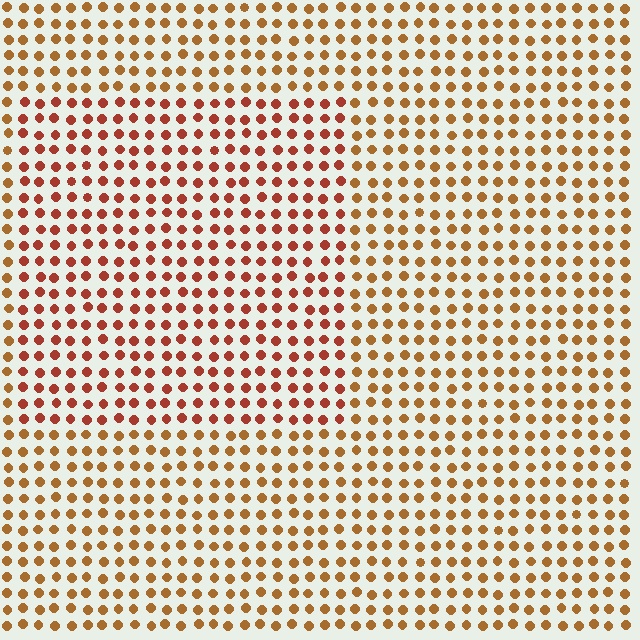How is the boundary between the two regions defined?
The boundary is defined purely by a slight shift in hue (about 26 degrees). Spacing, size, and orientation are identical on both sides.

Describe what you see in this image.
The image is filled with small brown elements in a uniform arrangement. A rectangle-shaped region is visible where the elements are tinted to a slightly different hue, forming a subtle color boundary.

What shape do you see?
I see a rectangle.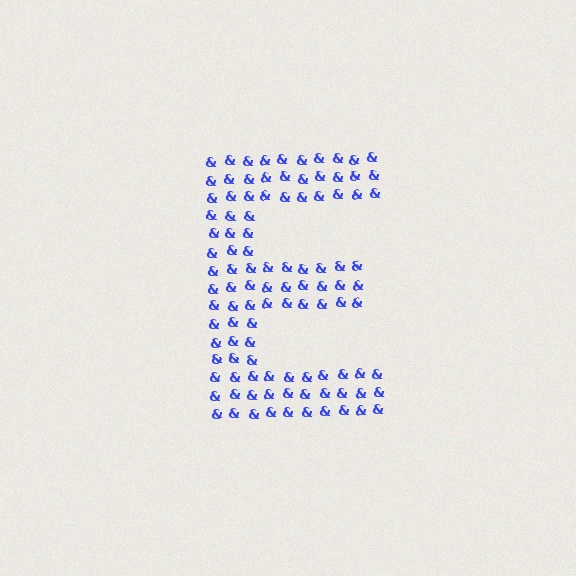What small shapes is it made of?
It is made of small ampersands.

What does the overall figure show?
The overall figure shows the letter E.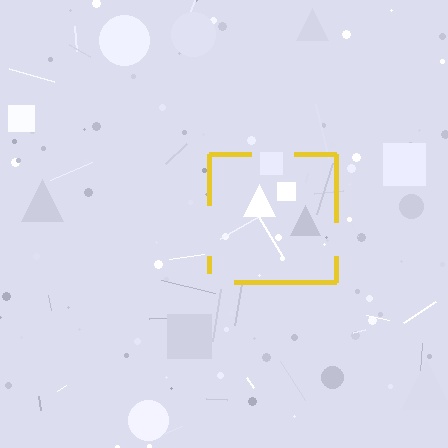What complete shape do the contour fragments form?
The contour fragments form a square.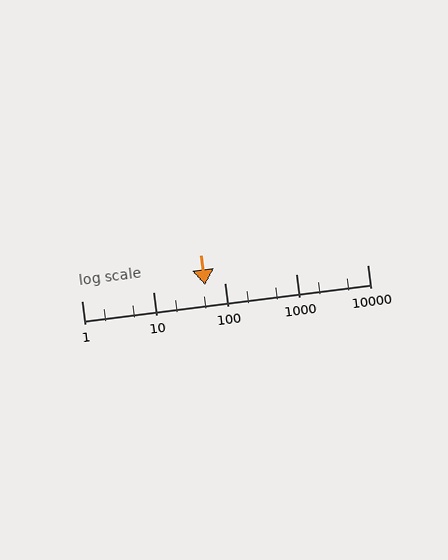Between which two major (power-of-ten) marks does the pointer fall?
The pointer is between 10 and 100.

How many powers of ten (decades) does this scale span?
The scale spans 4 decades, from 1 to 10000.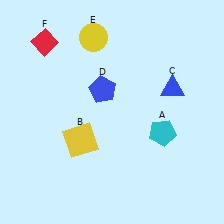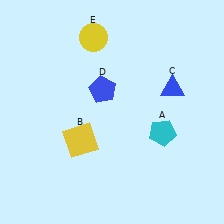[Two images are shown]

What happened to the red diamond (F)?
The red diamond (F) was removed in Image 2. It was in the top-left area of Image 1.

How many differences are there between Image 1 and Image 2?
There is 1 difference between the two images.